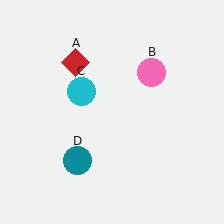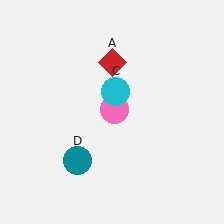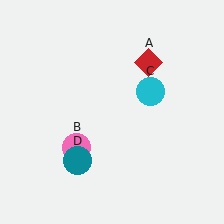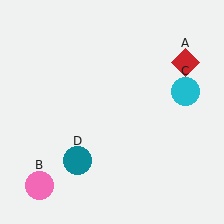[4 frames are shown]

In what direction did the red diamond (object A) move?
The red diamond (object A) moved right.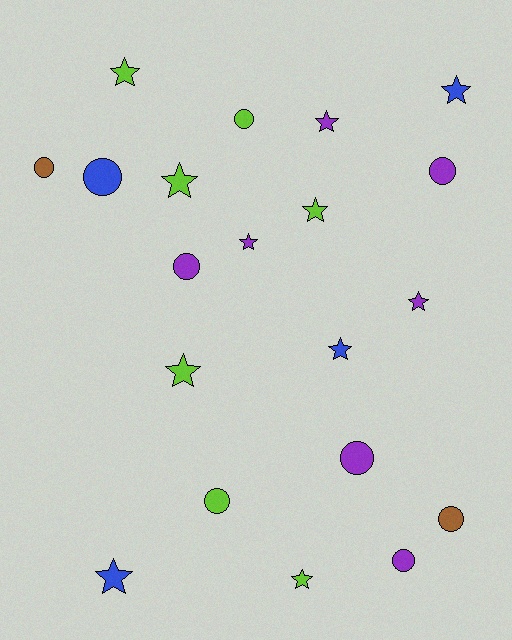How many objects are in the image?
There are 20 objects.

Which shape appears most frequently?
Star, with 11 objects.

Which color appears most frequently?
Purple, with 7 objects.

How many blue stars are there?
There are 3 blue stars.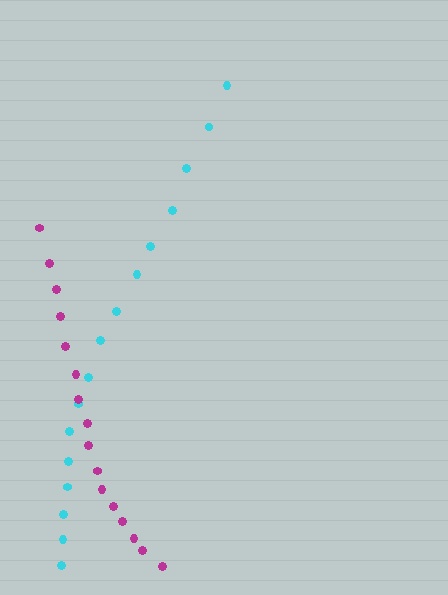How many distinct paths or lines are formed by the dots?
There are 2 distinct paths.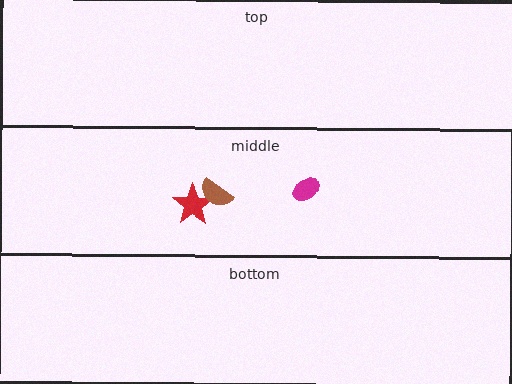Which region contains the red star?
The middle region.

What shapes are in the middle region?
The red star, the magenta ellipse, the brown semicircle.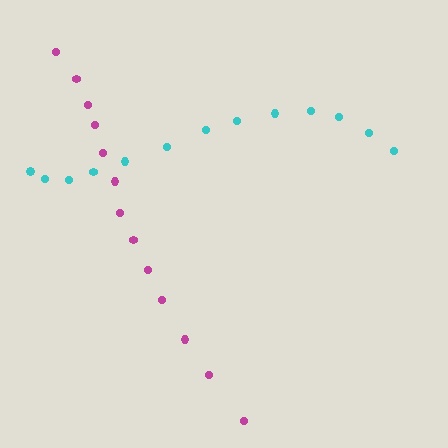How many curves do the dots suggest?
There are 2 distinct paths.